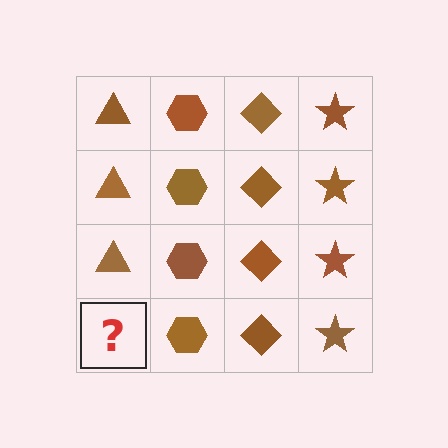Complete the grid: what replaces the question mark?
The question mark should be replaced with a brown triangle.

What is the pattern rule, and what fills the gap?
The rule is that each column has a consistent shape. The gap should be filled with a brown triangle.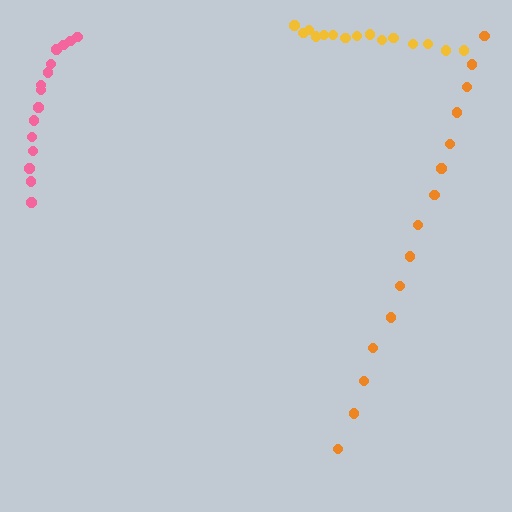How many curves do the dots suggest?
There are 3 distinct paths.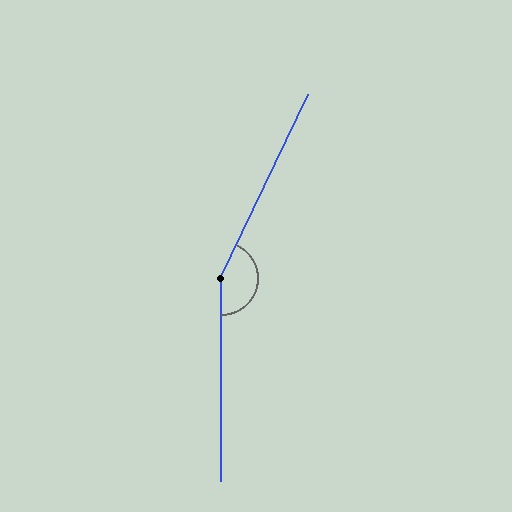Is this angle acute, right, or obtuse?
It is obtuse.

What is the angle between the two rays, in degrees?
Approximately 155 degrees.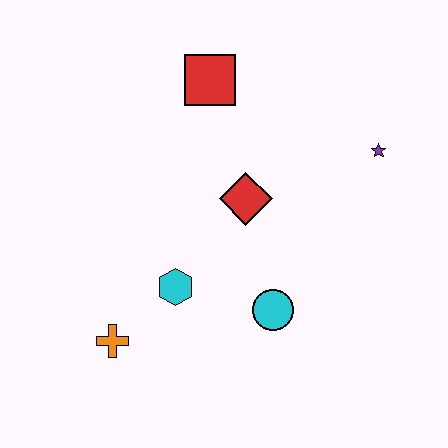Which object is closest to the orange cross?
The cyan hexagon is closest to the orange cross.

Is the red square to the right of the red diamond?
No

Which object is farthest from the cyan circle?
The red square is farthest from the cyan circle.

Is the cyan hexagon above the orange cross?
Yes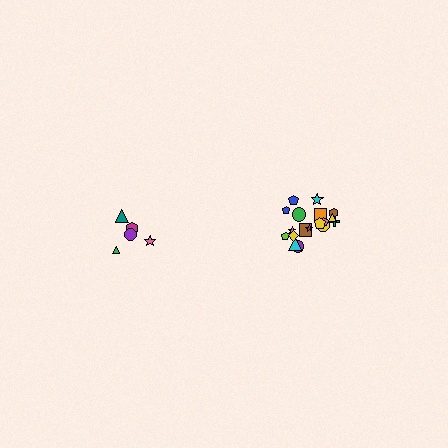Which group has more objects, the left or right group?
The right group.